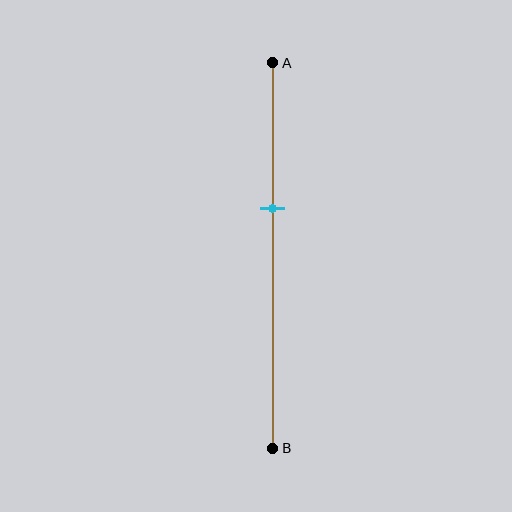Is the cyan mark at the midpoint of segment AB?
No, the mark is at about 40% from A, not at the 50% midpoint.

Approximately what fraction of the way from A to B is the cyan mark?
The cyan mark is approximately 40% of the way from A to B.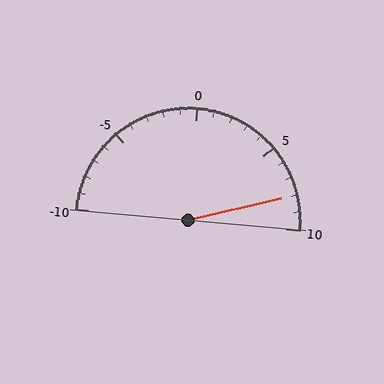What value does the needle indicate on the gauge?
The needle indicates approximately 8.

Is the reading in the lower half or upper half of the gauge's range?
The reading is in the upper half of the range (-10 to 10).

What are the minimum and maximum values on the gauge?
The gauge ranges from -10 to 10.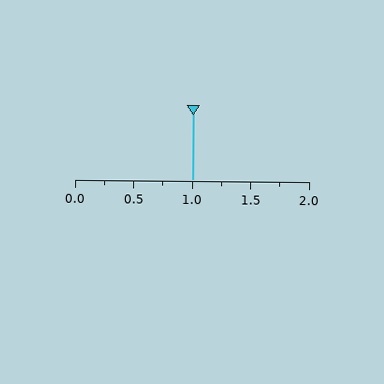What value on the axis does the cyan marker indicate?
The marker indicates approximately 1.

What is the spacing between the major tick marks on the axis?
The major ticks are spaced 0.5 apart.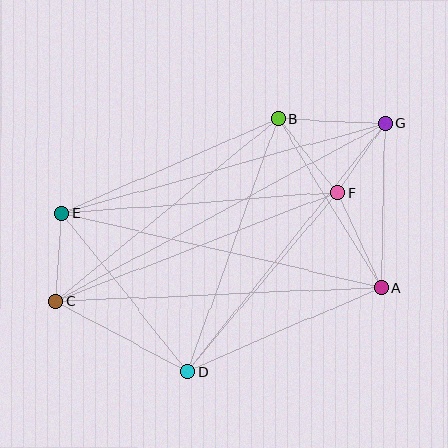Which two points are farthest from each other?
Points C and G are farthest from each other.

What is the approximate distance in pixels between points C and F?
The distance between C and F is approximately 303 pixels.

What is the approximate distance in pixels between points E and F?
The distance between E and F is approximately 277 pixels.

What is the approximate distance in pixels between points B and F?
The distance between B and F is approximately 95 pixels.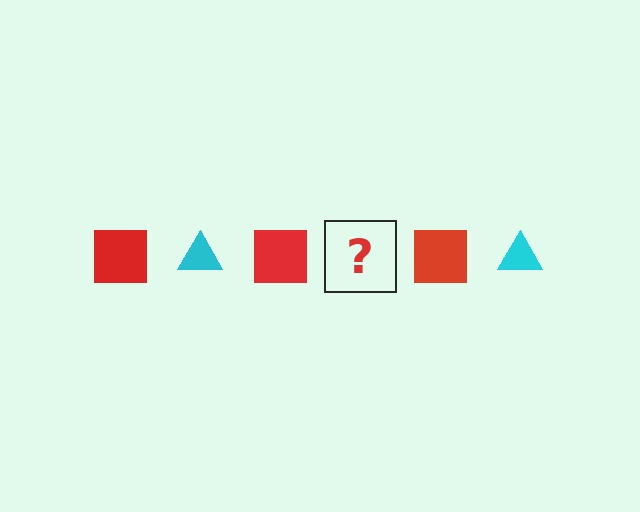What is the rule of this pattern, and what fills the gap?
The rule is that the pattern alternates between red square and cyan triangle. The gap should be filled with a cyan triangle.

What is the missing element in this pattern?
The missing element is a cyan triangle.